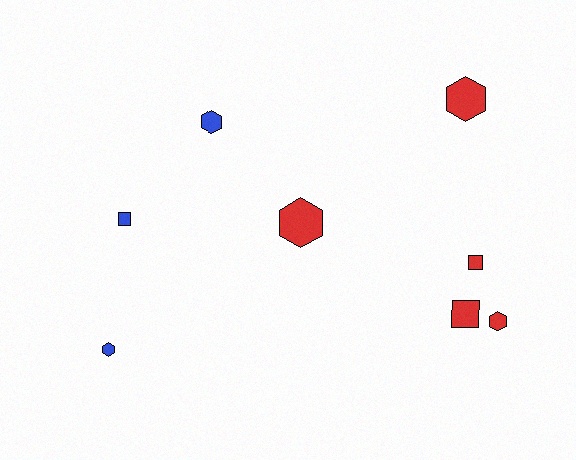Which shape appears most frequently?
Hexagon, with 5 objects.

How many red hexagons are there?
There are 3 red hexagons.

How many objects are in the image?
There are 8 objects.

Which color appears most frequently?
Red, with 5 objects.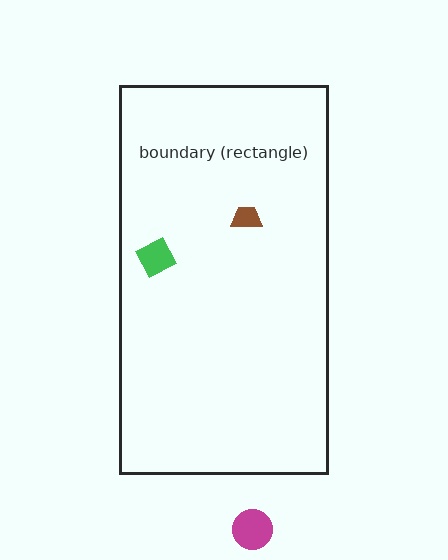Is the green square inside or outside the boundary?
Inside.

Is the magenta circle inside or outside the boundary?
Outside.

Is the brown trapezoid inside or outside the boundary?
Inside.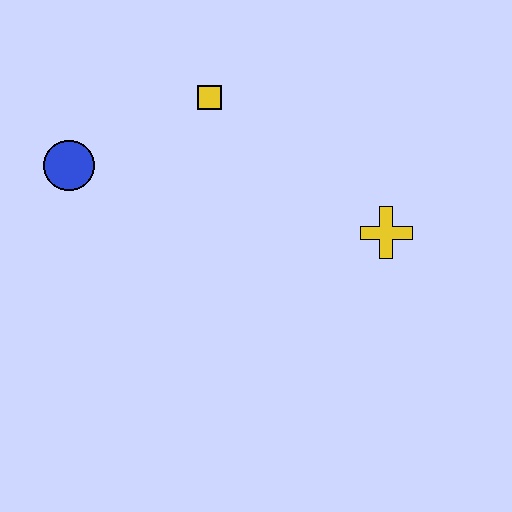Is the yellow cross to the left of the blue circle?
No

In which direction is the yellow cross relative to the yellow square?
The yellow cross is to the right of the yellow square.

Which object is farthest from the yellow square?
The yellow cross is farthest from the yellow square.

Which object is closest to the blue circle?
The yellow square is closest to the blue circle.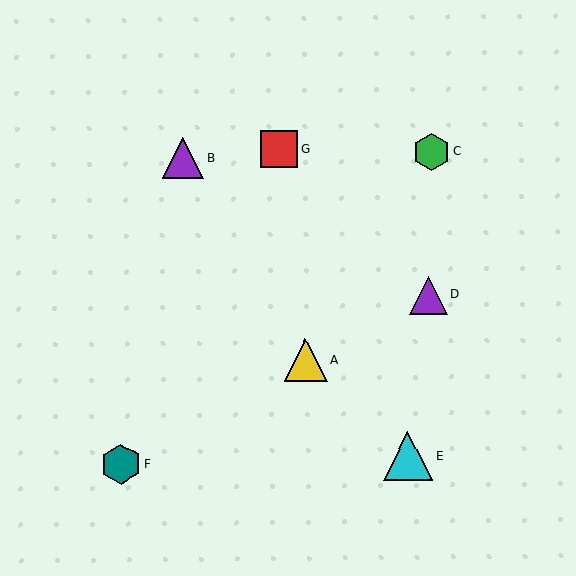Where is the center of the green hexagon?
The center of the green hexagon is at (431, 152).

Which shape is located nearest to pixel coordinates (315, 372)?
The yellow triangle (labeled A) at (305, 360) is nearest to that location.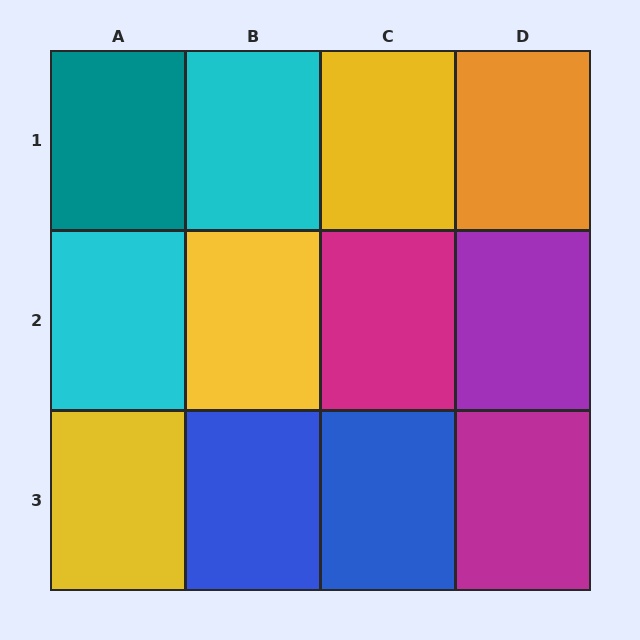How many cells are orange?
1 cell is orange.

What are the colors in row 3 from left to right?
Yellow, blue, blue, magenta.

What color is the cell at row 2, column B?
Yellow.